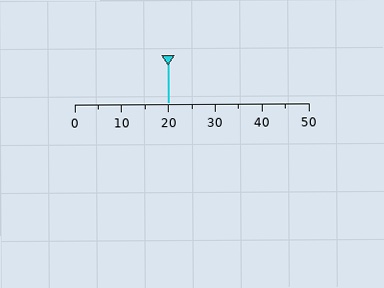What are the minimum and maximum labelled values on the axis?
The axis runs from 0 to 50.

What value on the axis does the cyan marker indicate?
The marker indicates approximately 20.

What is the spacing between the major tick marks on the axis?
The major ticks are spaced 10 apart.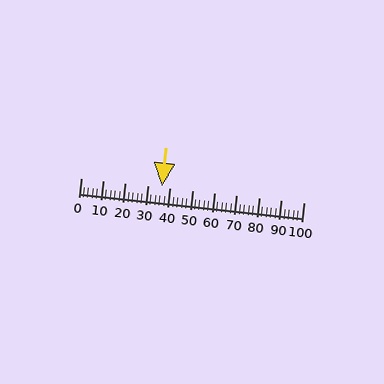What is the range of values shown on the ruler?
The ruler shows values from 0 to 100.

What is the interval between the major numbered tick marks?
The major tick marks are spaced 10 units apart.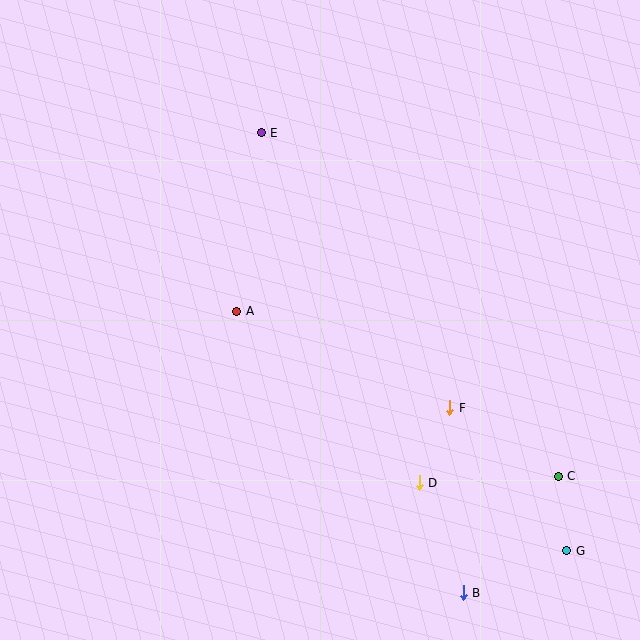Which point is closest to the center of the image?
Point A at (237, 311) is closest to the center.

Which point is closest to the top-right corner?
Point E is closest to the top-right corner.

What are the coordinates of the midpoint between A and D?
The midpoint between A and D is at (328, 397).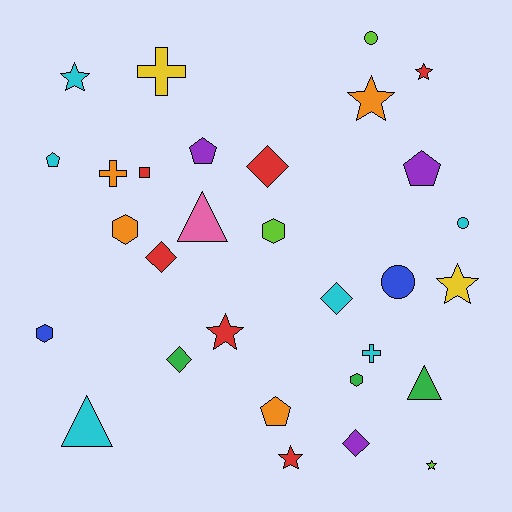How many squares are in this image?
There is 1 square.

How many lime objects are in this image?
There are 3 lime objects.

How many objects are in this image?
There are 30 objects.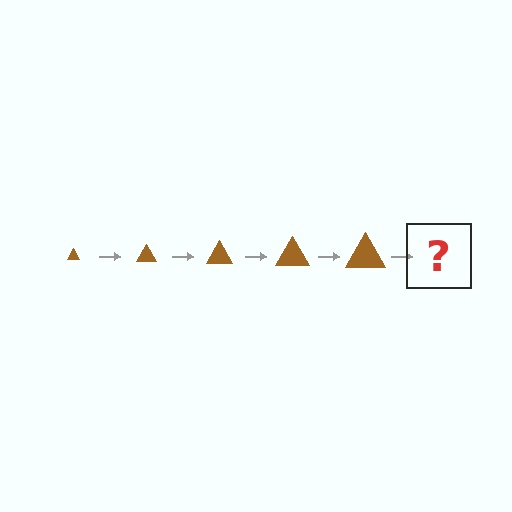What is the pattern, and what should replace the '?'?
The pattern is that the triangle gets progressively larger each step. The '?' should be a brown triangle, larger than the previous one.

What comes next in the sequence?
The next element should be a brown triangle, larger than the previous one.